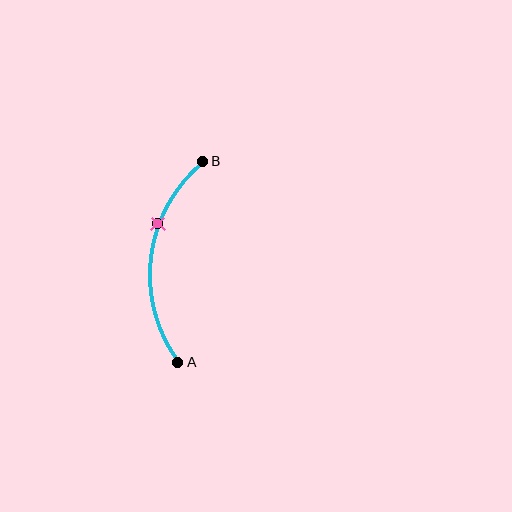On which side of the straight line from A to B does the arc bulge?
The arc bulges to the left of the straight line connecting A and B.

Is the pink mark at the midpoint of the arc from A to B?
No. The pink mark lies on the arc but is closer to endpoint B. The arc midpoint would be at the point on the curve equidistant along the arc from both A and B.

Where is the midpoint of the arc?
The arc midpoint is the point on the curve farthest from the straight line joining A and B. It sits to the left of that line.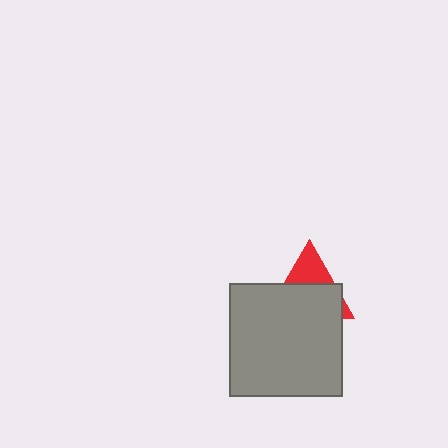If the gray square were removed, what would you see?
You would see the complete red triangle.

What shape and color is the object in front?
The object in front is a gray square.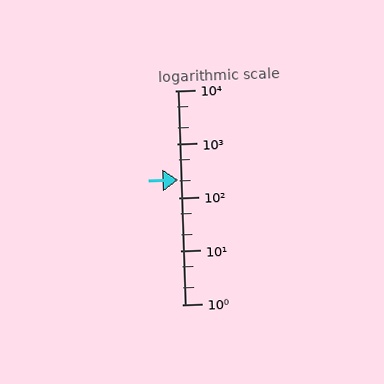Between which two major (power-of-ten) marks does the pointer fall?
The pointer is between 100 and 1000.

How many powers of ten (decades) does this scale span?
The scale spans 4 decades, from 1 to 10000.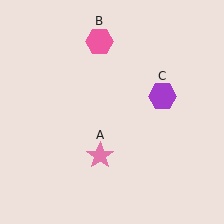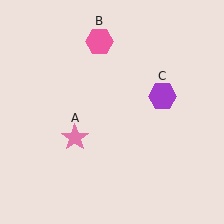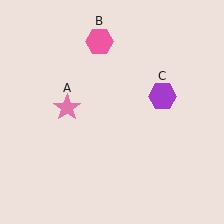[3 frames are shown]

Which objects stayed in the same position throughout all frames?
Pink hexagon (object B) and purple hexagon (object C) remained stationary.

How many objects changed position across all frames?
1 object changed position: pink star (object A).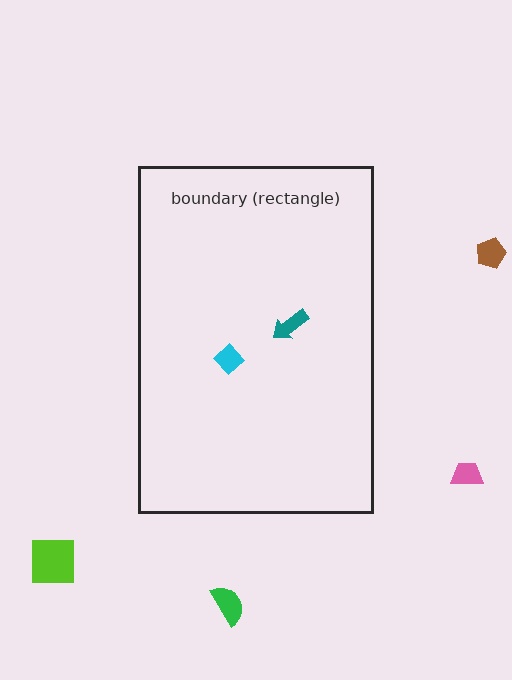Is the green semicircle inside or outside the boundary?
Outside.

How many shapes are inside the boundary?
2 inside, 4 outside.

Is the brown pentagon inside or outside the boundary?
Outside.